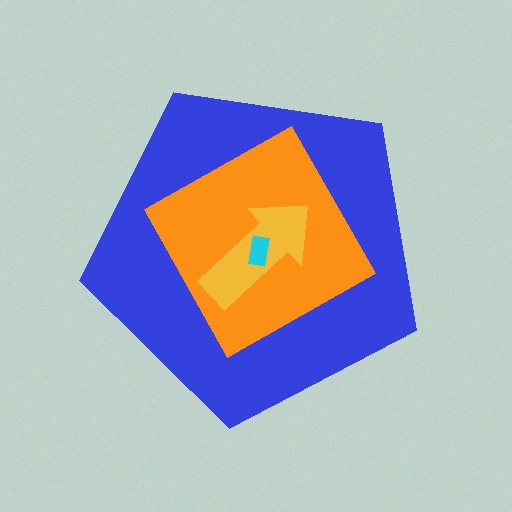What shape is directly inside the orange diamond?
The yellow arrow.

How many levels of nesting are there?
4.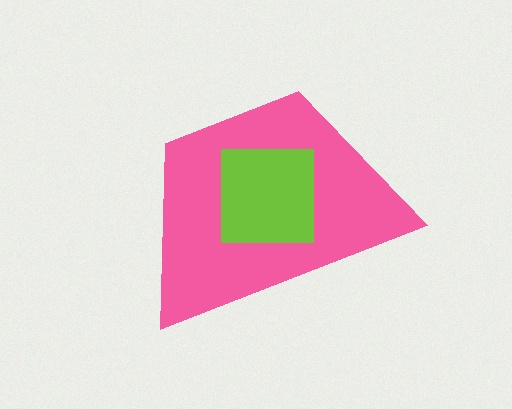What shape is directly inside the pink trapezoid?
The lime square.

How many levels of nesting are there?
2.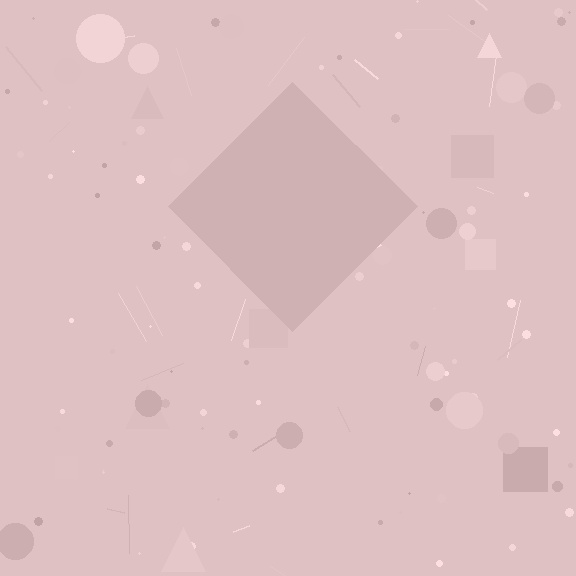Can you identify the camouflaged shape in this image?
The camouflaged shape is a diamond.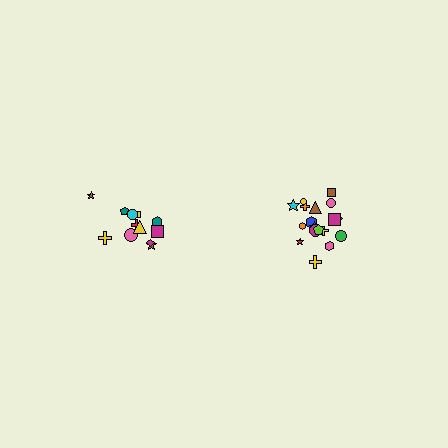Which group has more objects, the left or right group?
The right group.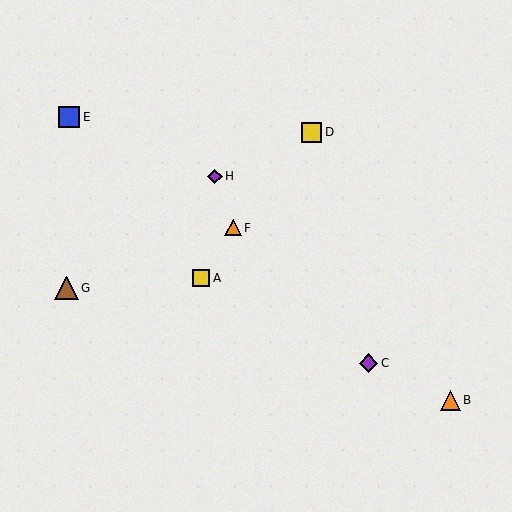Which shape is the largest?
The brown triangle (labeled G) is the largest.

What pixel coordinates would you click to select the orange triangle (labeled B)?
Click at (450, 400) to select the orange triangle B.